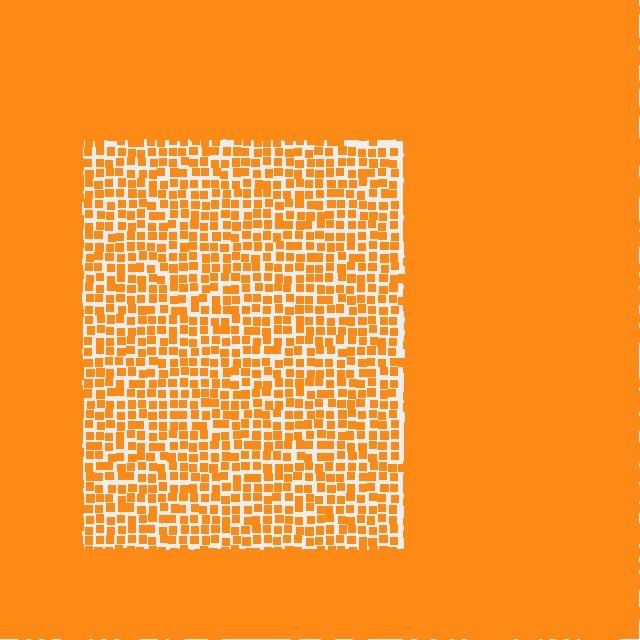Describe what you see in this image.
The image contains small orange elements arranged at two different densities. A rectangle-shaped region is visible where the elements are less densely packed than the surrounding area.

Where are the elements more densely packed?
The elements are more densely packed outside the rectangle boundary.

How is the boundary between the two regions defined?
The boundary is defined by a change in element density (approximately 2.8x ratio). All elements are the same color, size, and shape.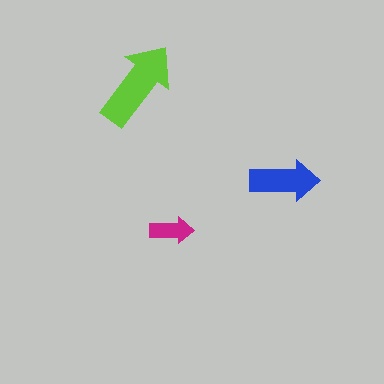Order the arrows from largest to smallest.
the lime one, the blue one, the magenta one.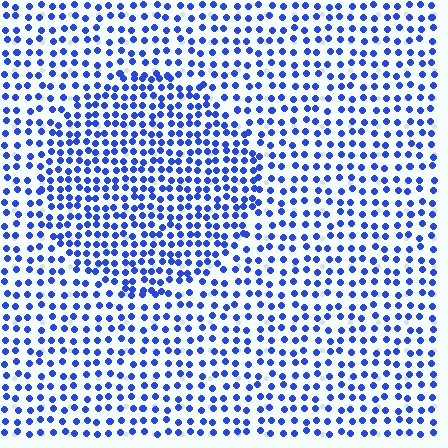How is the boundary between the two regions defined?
The boundary is defined by a change in element density (approximately 1.6x ratio). All elements are the same color, size, and shape.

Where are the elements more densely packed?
The elements are more densely packed inside the circle boundary.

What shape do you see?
I see a circle.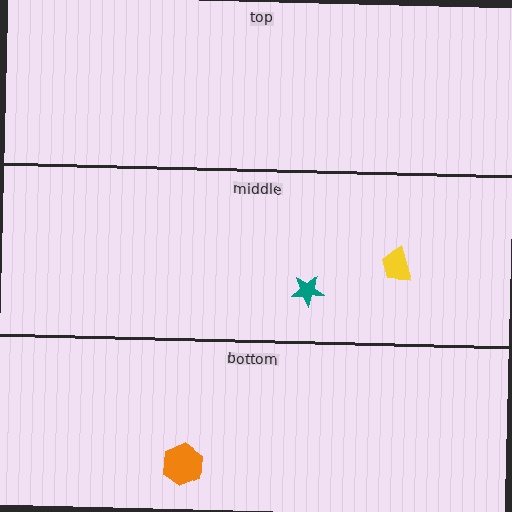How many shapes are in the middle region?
2.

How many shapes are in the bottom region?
1.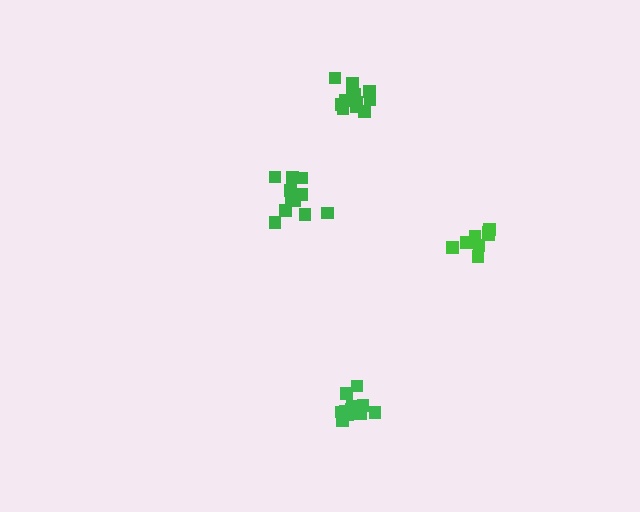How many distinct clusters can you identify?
There are 4 distinct clusters.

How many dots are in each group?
Group 1: 8 dots, Group 2: 11 dots, Group 3: 13 dots, Group 4: 12 dots (44 total).